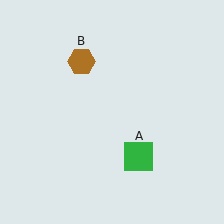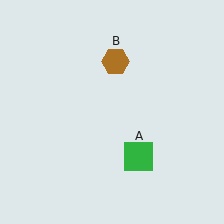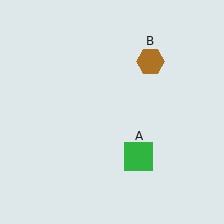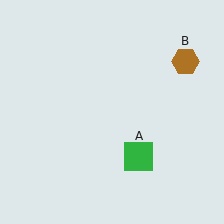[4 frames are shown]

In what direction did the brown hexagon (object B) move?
The brown hexagon (object B) moved right.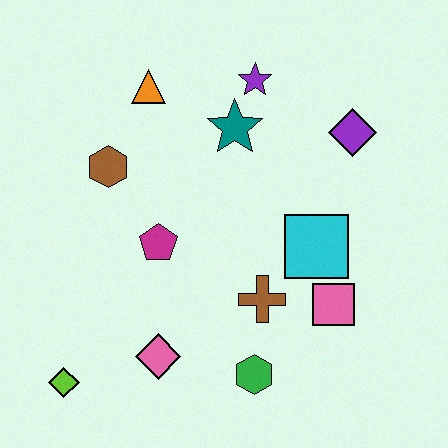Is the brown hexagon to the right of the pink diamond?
No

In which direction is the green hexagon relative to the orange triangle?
The green hexagon is below the orange triangle.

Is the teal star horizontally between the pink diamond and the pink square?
Yes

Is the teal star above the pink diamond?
Yes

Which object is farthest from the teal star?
The lime diamond is farthest from the teal star.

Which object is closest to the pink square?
The cyan square is closest to the pink square.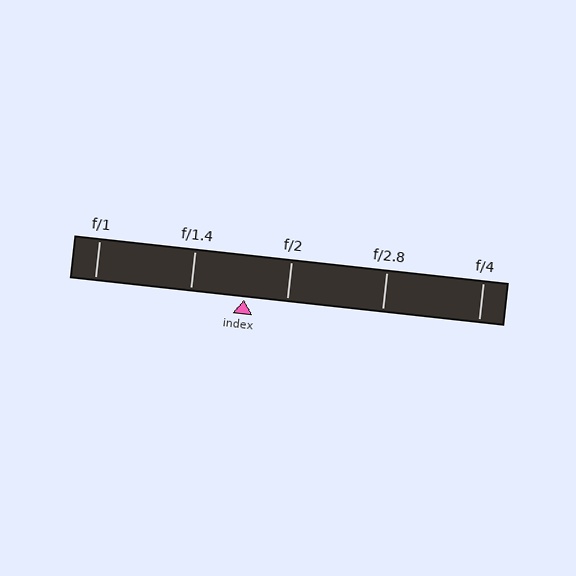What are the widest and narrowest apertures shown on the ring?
The widest aperture shown is f/1 and the narrowest is f/4.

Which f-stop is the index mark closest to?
The index mark is closest to f/2.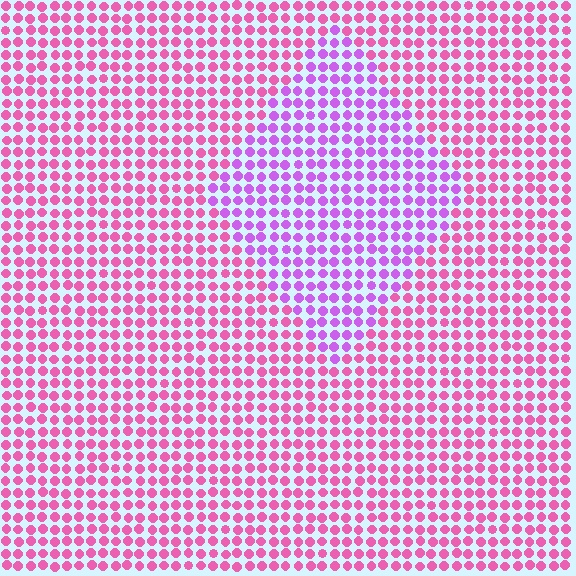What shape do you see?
I see a diamond.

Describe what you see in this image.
The image is filled with small pink elements in a uniform arrangement. A diamond-shaped region is visible where the elements are tinted to a slightly different hue, forming a subtle color boundary.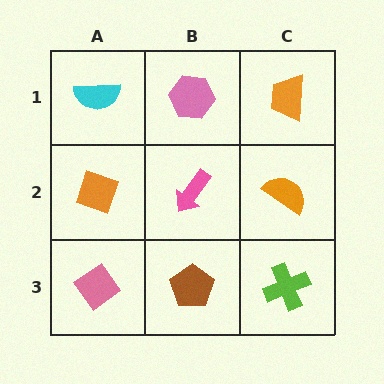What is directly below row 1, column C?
An orange semicircle.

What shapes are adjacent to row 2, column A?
A cyan semicircle (row 1, column A), a pink diamond (row 3, column A), a pink arrow (row 2, column B).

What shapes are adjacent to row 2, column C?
An orange trapezoid (row 1, column C), a lime cross (row 3, column C), a pink arrow (row 2, column B).